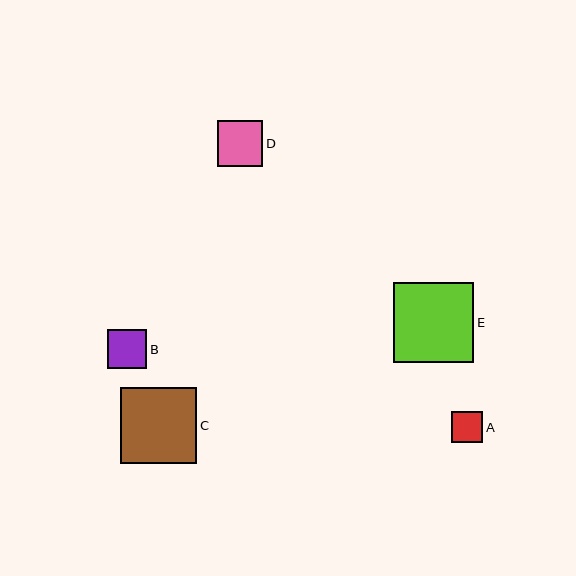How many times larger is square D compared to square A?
Square D is approximately 1.5 times the size of square A.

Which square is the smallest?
Square A is the smallest with a size of approximately 31 pixels.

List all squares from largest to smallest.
From largest to smallest: E, C, D, B, A.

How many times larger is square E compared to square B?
Square E is approximately 2.1 times the size of square B.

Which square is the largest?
Square E is the largest with a size of approximately 80 pixels.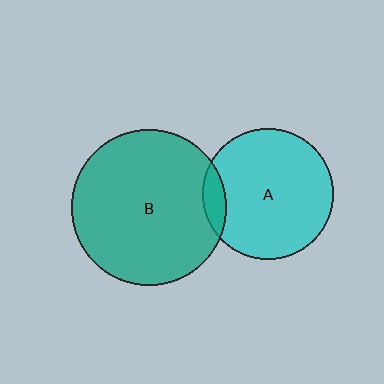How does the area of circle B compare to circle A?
Approximately 1.4 times.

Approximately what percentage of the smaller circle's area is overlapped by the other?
Approximately 10%.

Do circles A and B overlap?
Yes.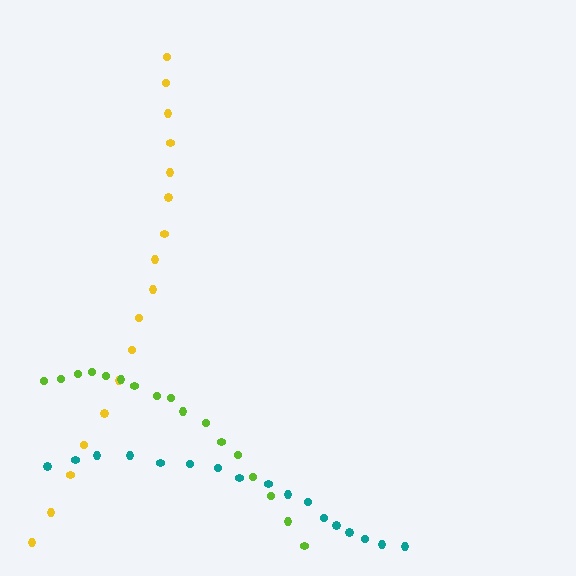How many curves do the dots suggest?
There are 3 distinct paths.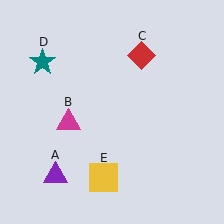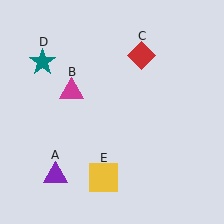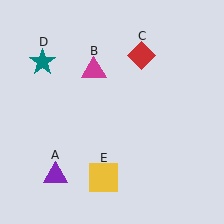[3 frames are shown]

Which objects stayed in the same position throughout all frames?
Purple triangle (object A) and red diamond (object C) and teal star (object D) and yellow square (object E) remained stationary.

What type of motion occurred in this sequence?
The magenta triangle (object B) rotated clockwise around the center of the scene.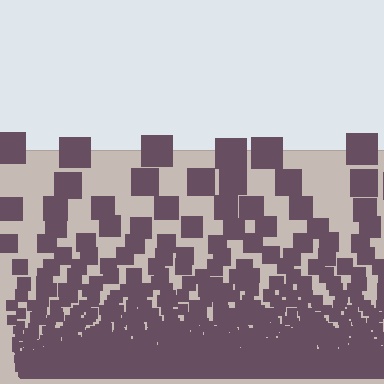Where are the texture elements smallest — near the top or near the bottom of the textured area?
Near the bottom.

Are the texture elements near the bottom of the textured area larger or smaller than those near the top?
Smaller. The gradient is inverted — elements near the bottom are smaller and denser.